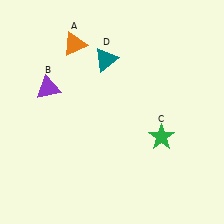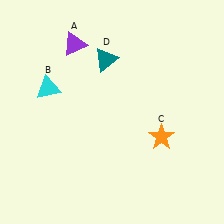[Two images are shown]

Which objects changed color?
A changed from orange to purple. B changed from purple to cyan. C changed from green to orange.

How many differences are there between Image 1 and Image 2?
There are 3 differences between the two images.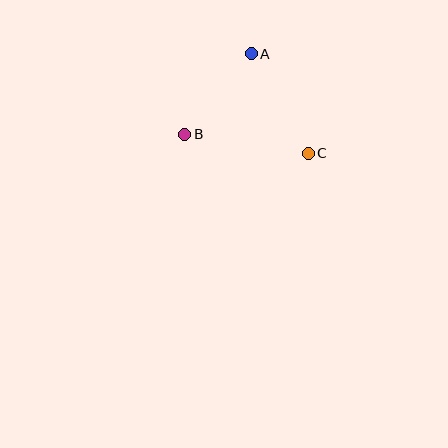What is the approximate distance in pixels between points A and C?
The distance between A and C is approximately 115 pixels.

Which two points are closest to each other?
Points A and B are closest to each other.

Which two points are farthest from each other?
Points B and C are farthest from each other.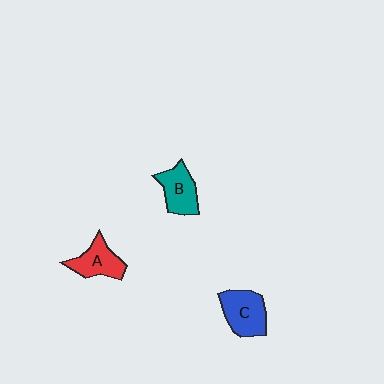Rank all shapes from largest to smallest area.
From largest to smallest: C (blue), B (teal), A (red).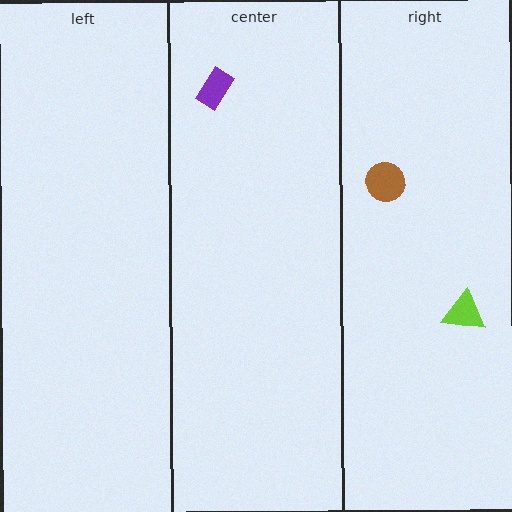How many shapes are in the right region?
2.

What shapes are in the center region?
The purple rectangle.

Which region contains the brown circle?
The right region.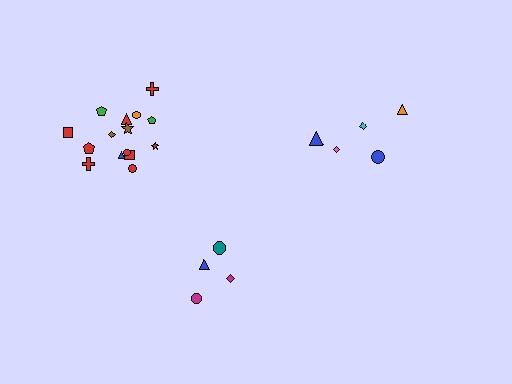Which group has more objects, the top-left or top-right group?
The top-left group.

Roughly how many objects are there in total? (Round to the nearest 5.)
Roughly 25 objects in total.